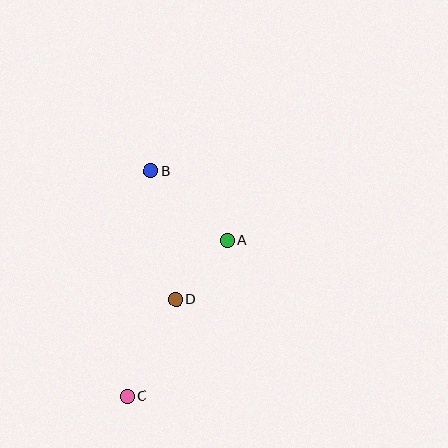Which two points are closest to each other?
Points A and D are closest to each other.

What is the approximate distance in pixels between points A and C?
The distance between A and C is approximately 185 pixels.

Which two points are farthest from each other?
Points B and C are farthest from each other.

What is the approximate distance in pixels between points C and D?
The distance between C and D is approximately 108 pixels.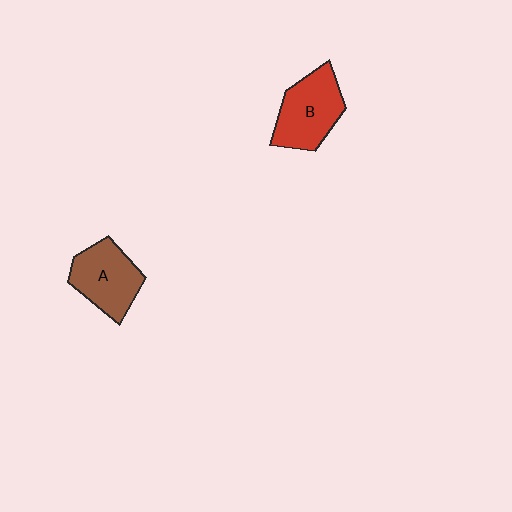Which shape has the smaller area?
Shape A (brown).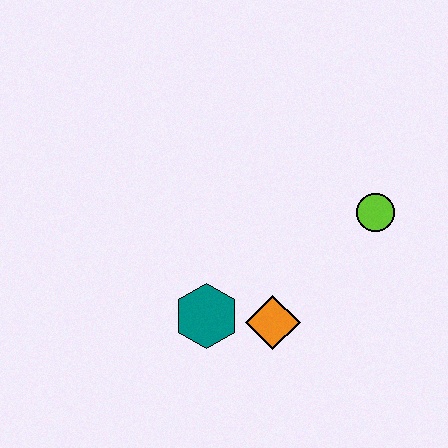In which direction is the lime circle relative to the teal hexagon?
The lime circle is to the right of the teal hexagon.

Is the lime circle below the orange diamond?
No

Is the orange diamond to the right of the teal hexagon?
Yes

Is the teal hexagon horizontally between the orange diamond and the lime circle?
No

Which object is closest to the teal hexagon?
The orange diamond is closest to the teal hexagon.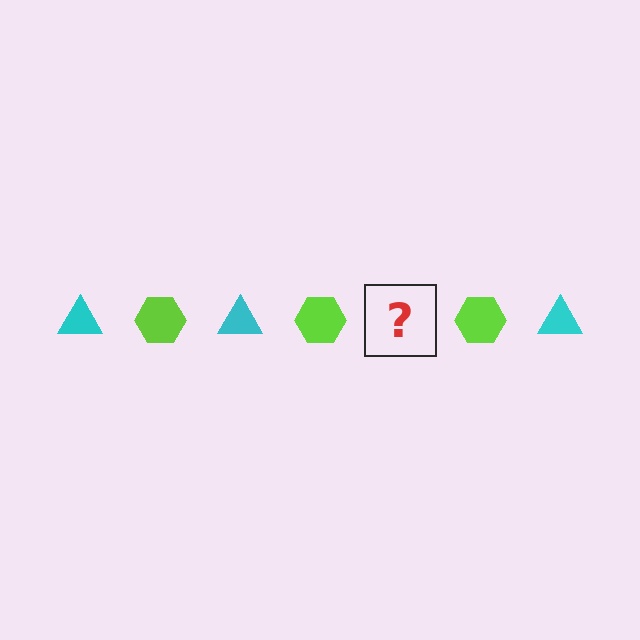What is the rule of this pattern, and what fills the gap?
The rule is that the pattern alternates between cyan triangle and lime hexagon. The gap should be filled with a cyan triangle.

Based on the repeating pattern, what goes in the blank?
The blank should be a cyan triangle.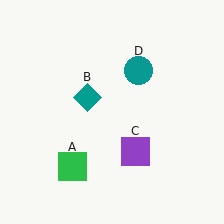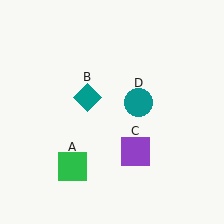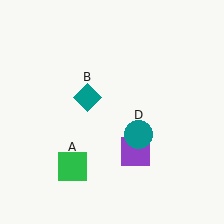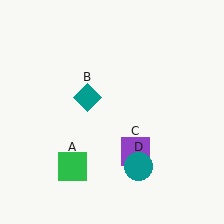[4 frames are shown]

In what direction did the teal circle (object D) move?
The teal circle (object D) moved down.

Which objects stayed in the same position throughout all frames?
Green square (object A) and teal diamond (object B) and purple square (object C) remained stationary.